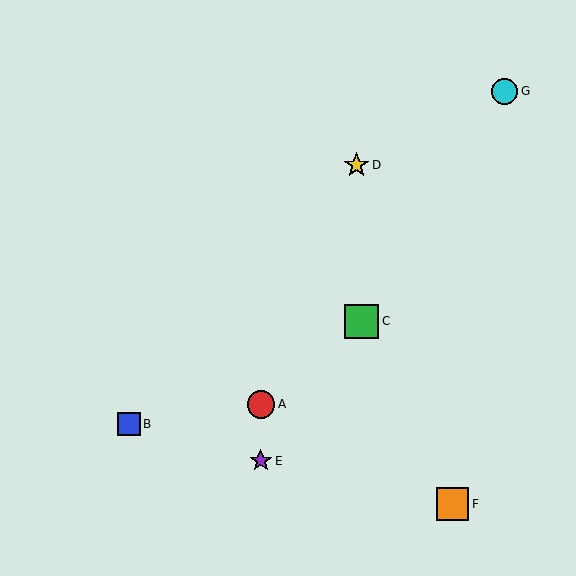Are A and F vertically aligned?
No, A is at x≈261 and F is at x≈452.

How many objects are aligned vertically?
2 objects (A, E) are aligned vertically.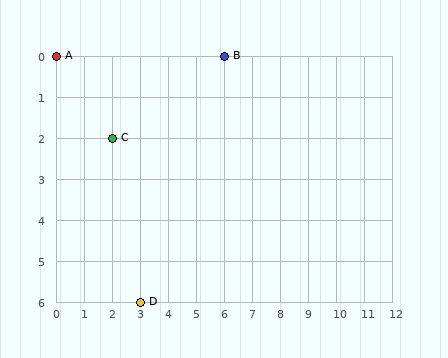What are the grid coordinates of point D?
Point D is at grid coordinates (3, 6).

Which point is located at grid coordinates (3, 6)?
Point D is at (3, 6).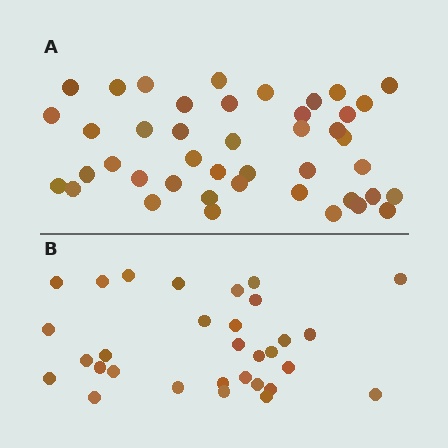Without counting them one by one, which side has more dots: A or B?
Region A (the top region) has more dots.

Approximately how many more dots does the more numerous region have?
Region A has roughly 12 or so more dots than region B.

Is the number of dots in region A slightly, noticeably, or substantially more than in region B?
Region A has noticeably more, but not dramatically so. The ratio is roughly 1.4 to 1.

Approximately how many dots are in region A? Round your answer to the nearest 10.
About 40 dots. (The exact count is 43, which rounds to 40.)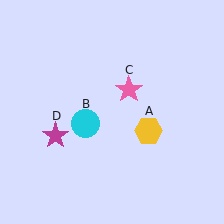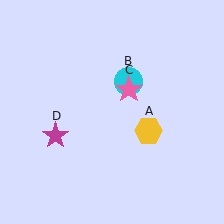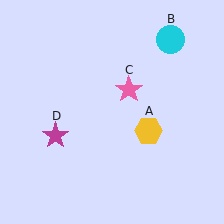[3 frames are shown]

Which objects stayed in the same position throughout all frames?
Yellow hexagon (object A) and pink star (object C) and magenta star (object D) remained stationary.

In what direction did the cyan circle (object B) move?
The cyan circle (object B) moved up and to the right.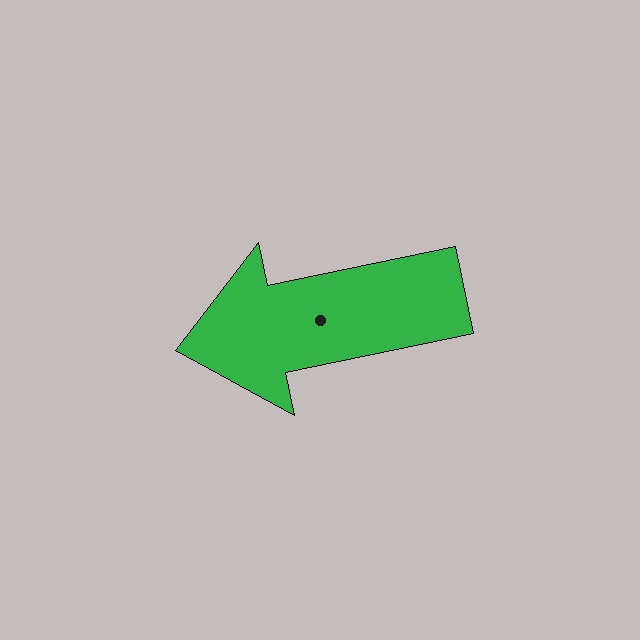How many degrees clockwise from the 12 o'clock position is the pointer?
Approximately 258 degrees.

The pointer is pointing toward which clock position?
Roughly 9 o'clock.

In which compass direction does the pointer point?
West.